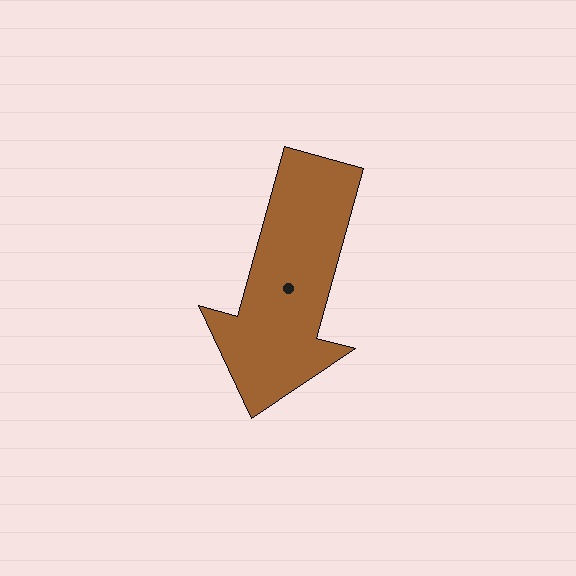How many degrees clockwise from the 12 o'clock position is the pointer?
Approximately 195 degrees.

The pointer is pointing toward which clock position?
Roughly 7 o'clock.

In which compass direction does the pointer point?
South.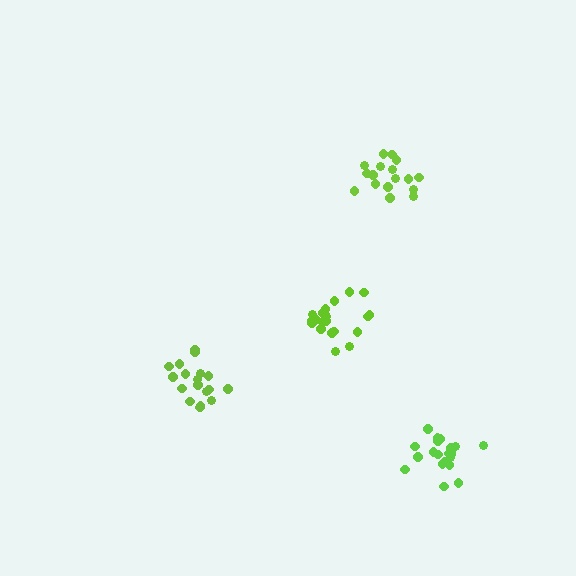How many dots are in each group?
Group 1: 17 dots, Group 2: 21 dots, Group 3: 21 dots, Group 4: 18 dots (77 total).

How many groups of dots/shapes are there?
There are 4 groups.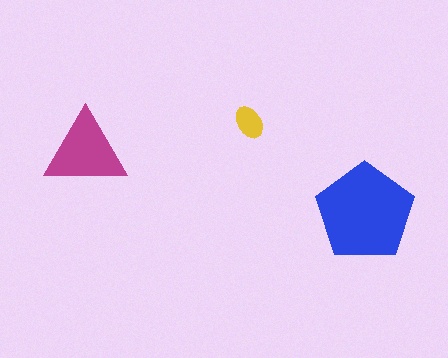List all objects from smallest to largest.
The yellow ellipse, the magenta triangle, the blue pentagon.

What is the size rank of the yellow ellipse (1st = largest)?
3rd.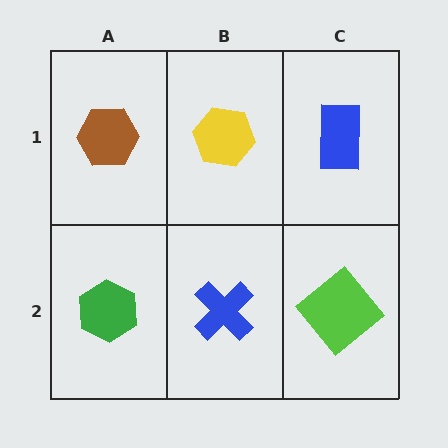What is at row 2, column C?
A lime diamond.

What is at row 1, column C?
A blue rectangle.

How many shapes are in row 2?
3 shapes.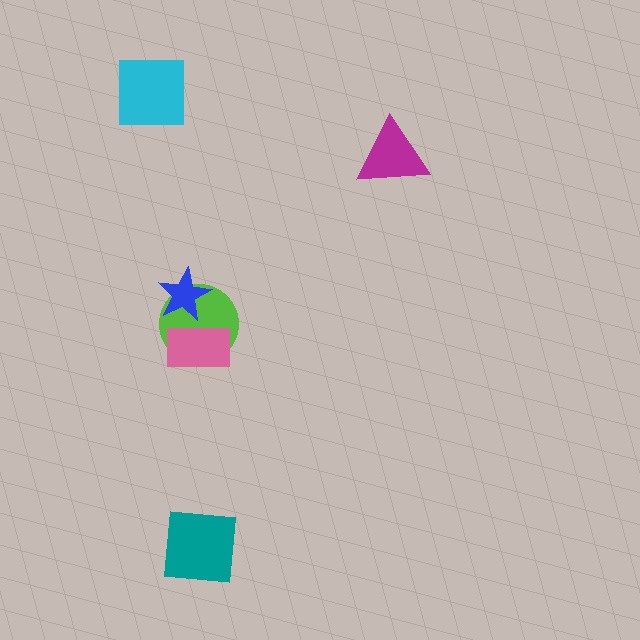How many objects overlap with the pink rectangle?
1 object overlaps with the pink rectangle.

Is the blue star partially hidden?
No, no other shape covers it.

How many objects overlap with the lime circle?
2 objects overlap with the lime circle.